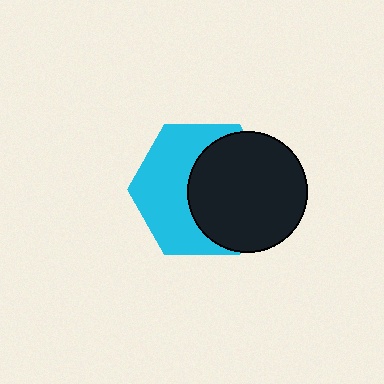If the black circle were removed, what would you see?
You would see the complete cyan hexagon.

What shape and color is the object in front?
The object in front is a black circle.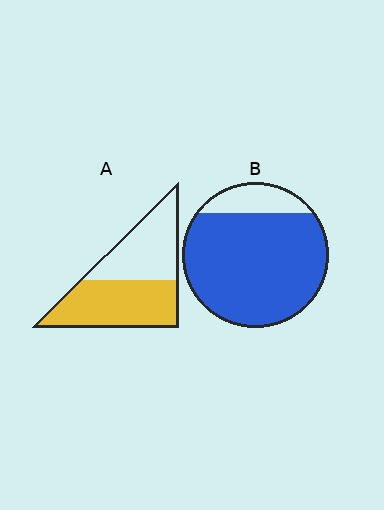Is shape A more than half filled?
Yes.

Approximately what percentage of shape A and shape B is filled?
A is approximately 55% and B is approximately 85%.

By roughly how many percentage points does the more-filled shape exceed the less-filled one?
By roughly 30 percentage points (B over A).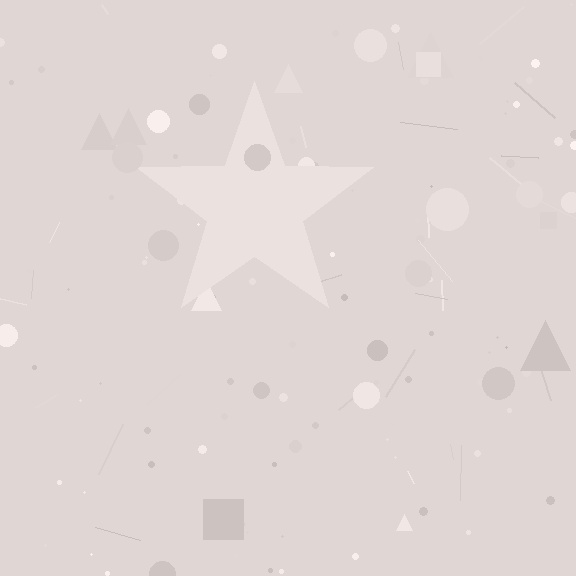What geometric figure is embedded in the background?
A star is embedded in the background.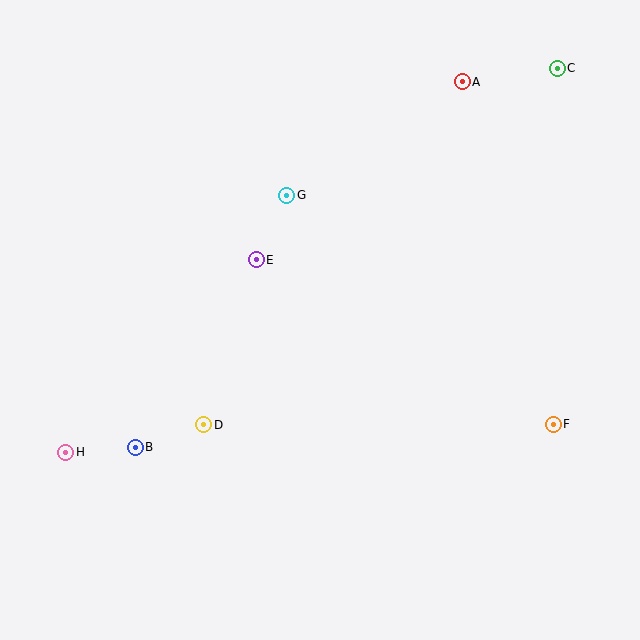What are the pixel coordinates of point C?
Point C is at (557, 68).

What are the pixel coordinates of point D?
Point D is at (204, 425).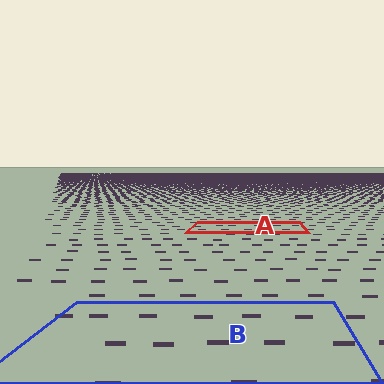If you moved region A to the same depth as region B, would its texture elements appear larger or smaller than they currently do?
They would appear larger. At a closer depth, the same texture elements are projected at a bigger on-screen size.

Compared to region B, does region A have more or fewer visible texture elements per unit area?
Region A has more texture elements per unit area — they are packed more densely because it is farther away.